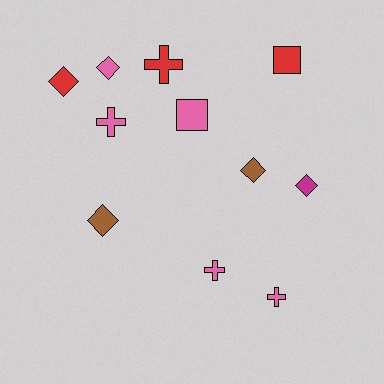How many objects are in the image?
There are 11 objects.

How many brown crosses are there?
There are no brown crosses.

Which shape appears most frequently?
Diamond, with 5 objects.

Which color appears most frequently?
Pink, with 5 objects.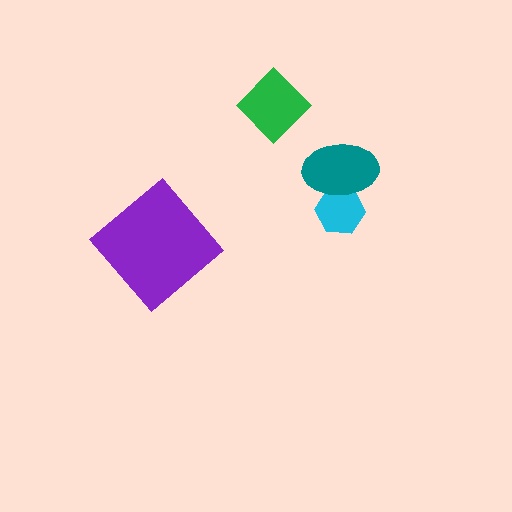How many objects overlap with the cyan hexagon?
1 object overlaps with the cyan hexagon.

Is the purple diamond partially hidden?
No, no other shape covers it.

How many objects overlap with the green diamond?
0 objects overlap with the green diamond.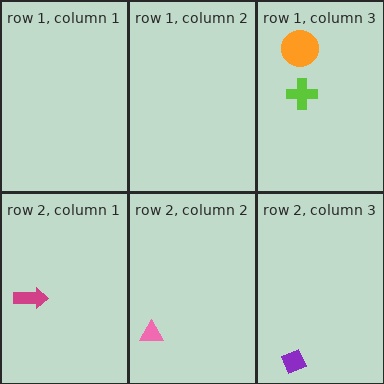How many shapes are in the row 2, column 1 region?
1.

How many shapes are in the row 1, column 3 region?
2.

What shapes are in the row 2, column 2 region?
The pink triangle.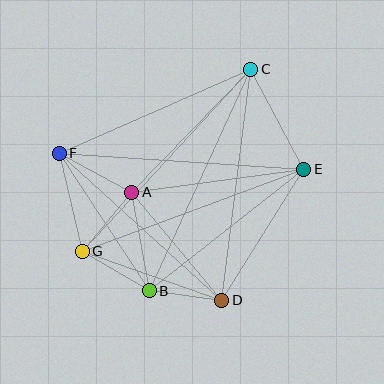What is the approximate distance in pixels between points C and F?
The distance between C and F is approximately 209 pixels.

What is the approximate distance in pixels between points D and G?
The distance between D and G is approximately 148 pixels.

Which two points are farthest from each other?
Points C and G are farthest from each other.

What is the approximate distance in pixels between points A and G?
The distance between A and G is approximately 77 pixels.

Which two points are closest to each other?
Points B and D are closest to each other.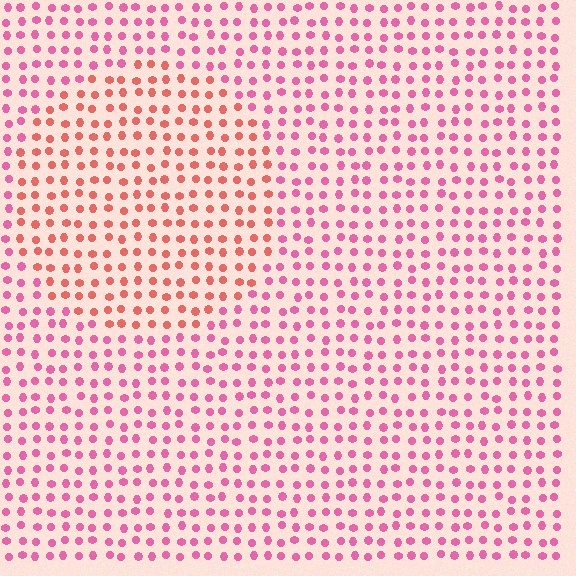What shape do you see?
I see a circle.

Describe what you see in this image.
The image is filled with small pink elements in a uniform arrangement. A circle-shaped region is visible where the elements are tinted to a slightly different hue, forming a subtle color boundary.